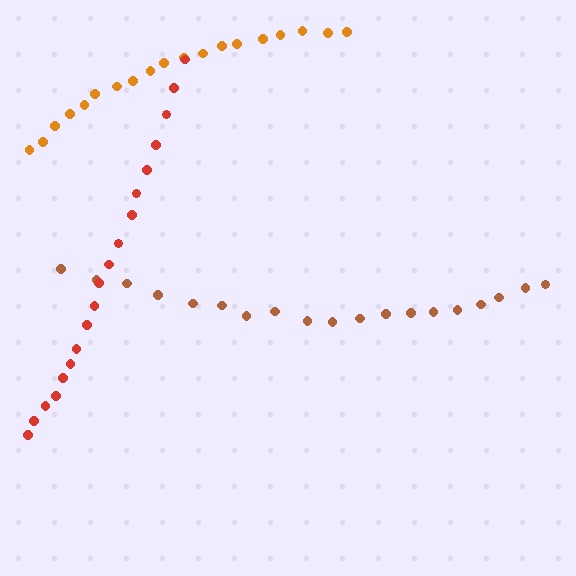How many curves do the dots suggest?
There are 3 distinct paths.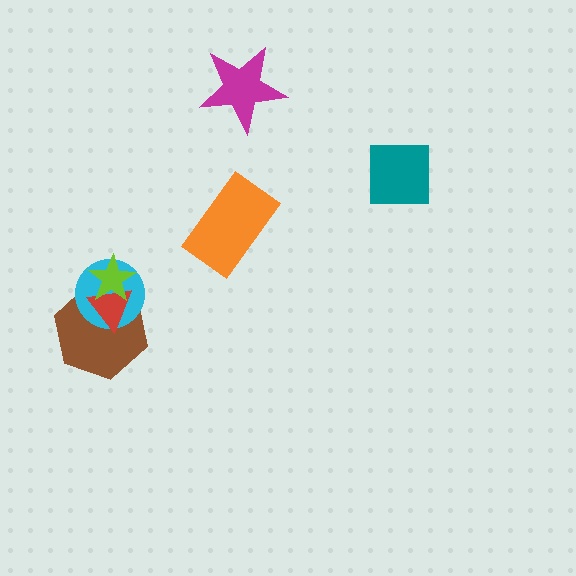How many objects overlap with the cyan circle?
3 objects overlap with the cyan circle.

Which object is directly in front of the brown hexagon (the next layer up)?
The cyan circle is directly in front of the brown hexagon.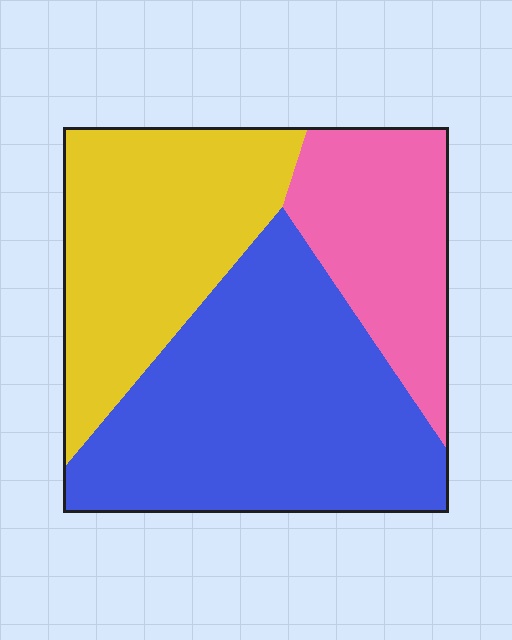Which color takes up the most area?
Blue, at roughly 45%.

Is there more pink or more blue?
Blue.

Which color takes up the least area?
Pink, at roughly 20%.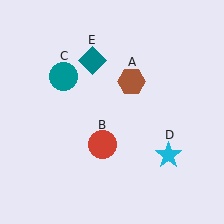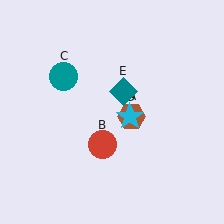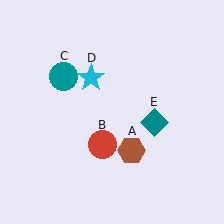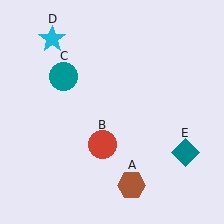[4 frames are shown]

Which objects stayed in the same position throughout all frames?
Red circle (object B) and teal circle (object C) remained stationary.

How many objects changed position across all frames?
3 objects changed position: brown hexagon (object A), cyan star (object D), teal diamond (object E).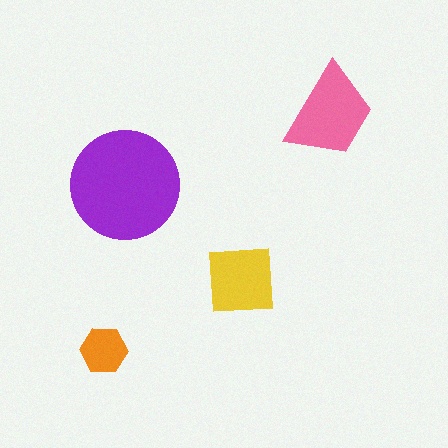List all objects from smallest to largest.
The orange hexagon, the yellow square, the pink trapezoid, the purple circle.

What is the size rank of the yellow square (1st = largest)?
3rd.